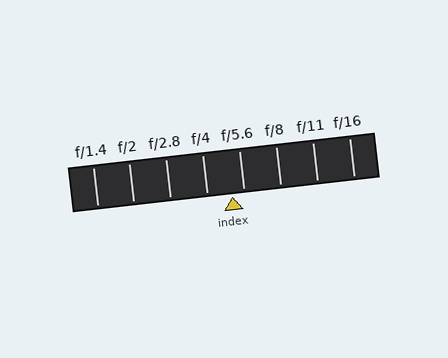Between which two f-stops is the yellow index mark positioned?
The index mark is between f/4 and f/5.6.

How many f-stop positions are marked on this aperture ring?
There are 8 f-stop positions marked.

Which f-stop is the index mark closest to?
The index mark is closest to f/5.6.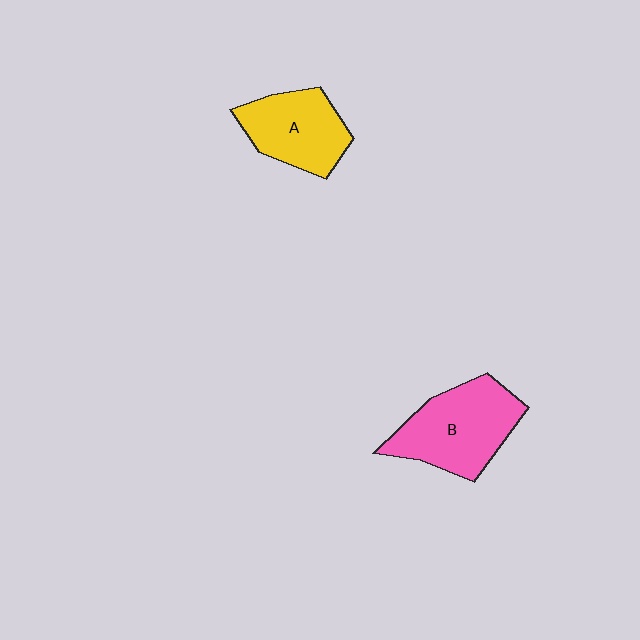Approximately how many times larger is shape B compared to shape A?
Approximately 1.3 times.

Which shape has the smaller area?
Shape A (yellow).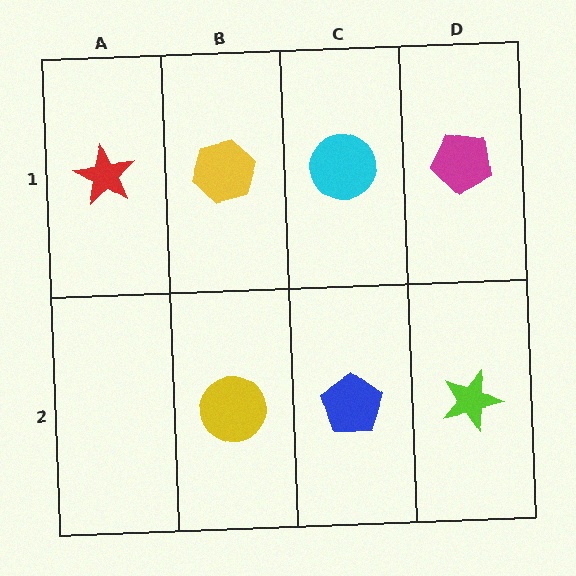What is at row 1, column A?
A red star.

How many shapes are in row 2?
3 shapes.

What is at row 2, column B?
A yellow circle.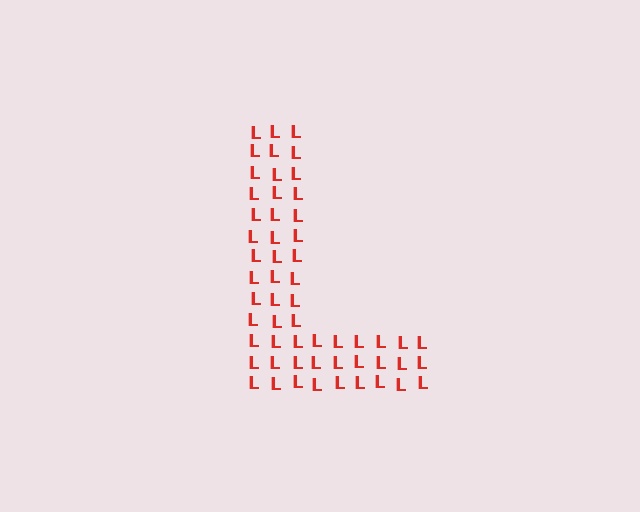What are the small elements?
The small elements are letter L's.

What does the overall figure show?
The overall figure shows the letter L.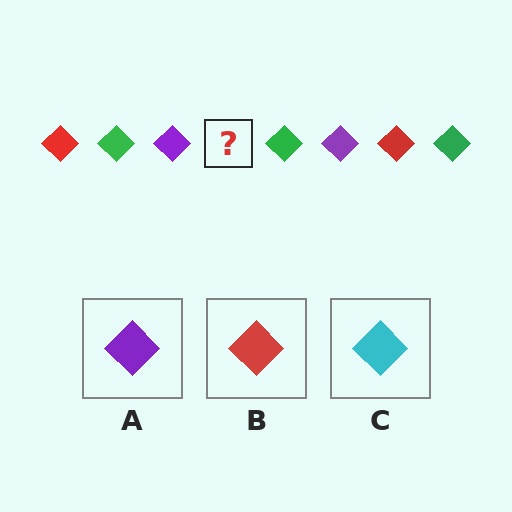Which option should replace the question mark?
Option B.